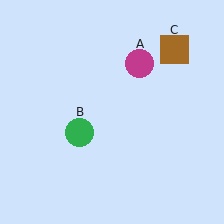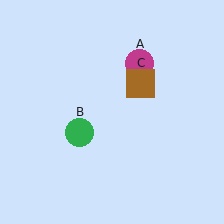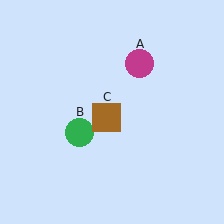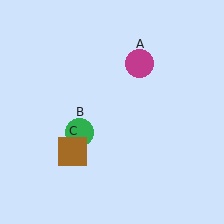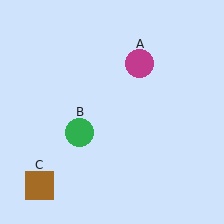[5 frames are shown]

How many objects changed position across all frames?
1 object changed position: brown square (object C).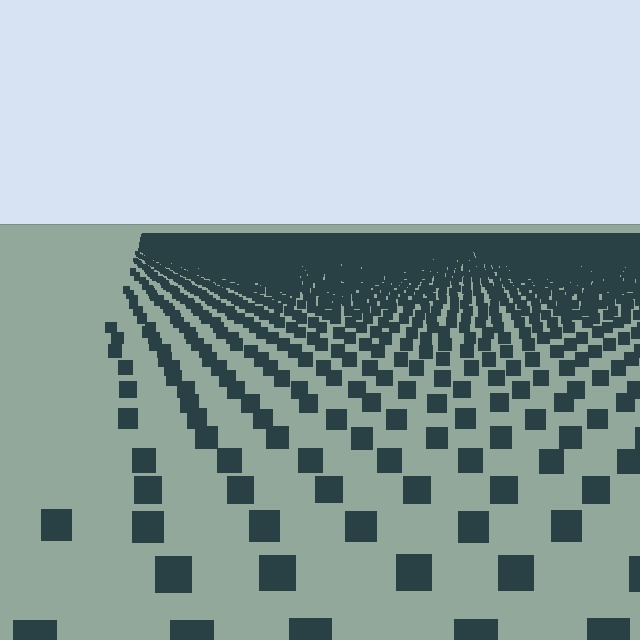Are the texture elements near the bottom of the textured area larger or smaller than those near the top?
Larger. Near the bottom, elements are closer to the viewer and appear at a bigger on-screen size.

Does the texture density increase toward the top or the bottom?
Density increases toward the top.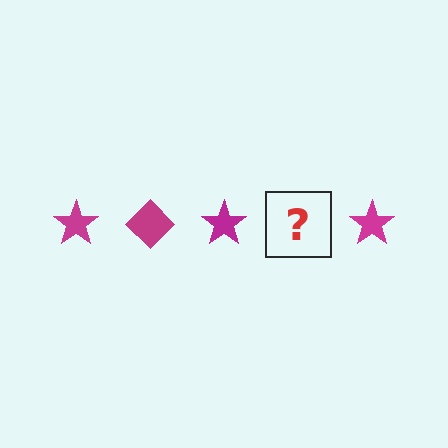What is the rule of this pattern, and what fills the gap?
The rule is that the pattern cycles through star, diamond shapes in magenta. The gap should be filled with a magenta diamond.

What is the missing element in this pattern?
The missing element is a magenta diamond.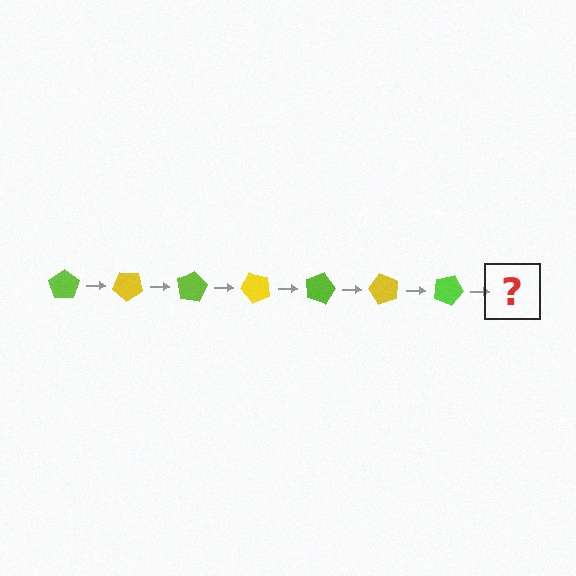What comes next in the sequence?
The next element should be a yellow pentagon, rotated 280 degrees from the start.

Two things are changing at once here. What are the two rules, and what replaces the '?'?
The two rules are that it rotates 40 degrees each step and the color cycles through lime and yellow. The '?' should be a yellow pentagon, rotated 280 degrees from the start.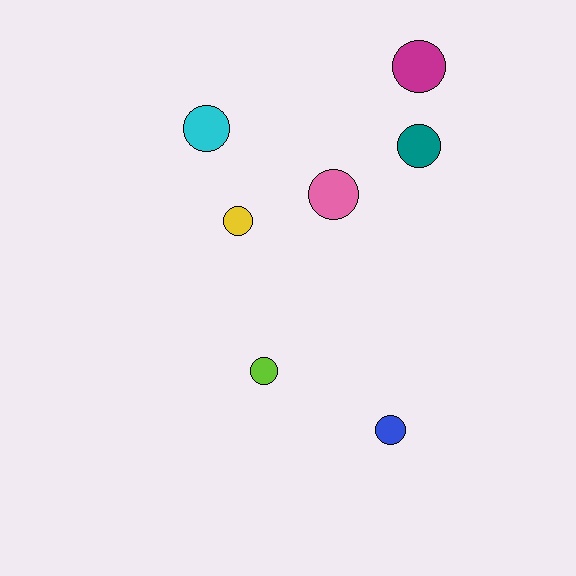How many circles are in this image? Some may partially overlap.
There are 7 circles.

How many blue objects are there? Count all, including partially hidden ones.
There is 1 blue object.